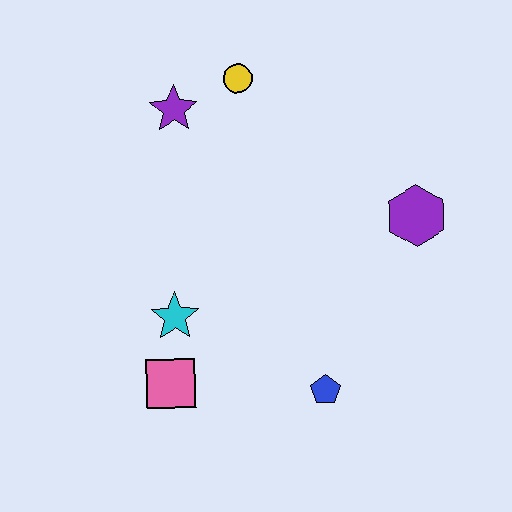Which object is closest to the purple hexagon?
The blue pentagon is closest to the purple hexagon.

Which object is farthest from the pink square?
The yellow circle is farthest from the pink square.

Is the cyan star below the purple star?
Yes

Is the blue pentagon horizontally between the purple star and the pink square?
No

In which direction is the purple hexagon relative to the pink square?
The purple hexagon is to the right of the pink square.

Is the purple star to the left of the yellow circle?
Yes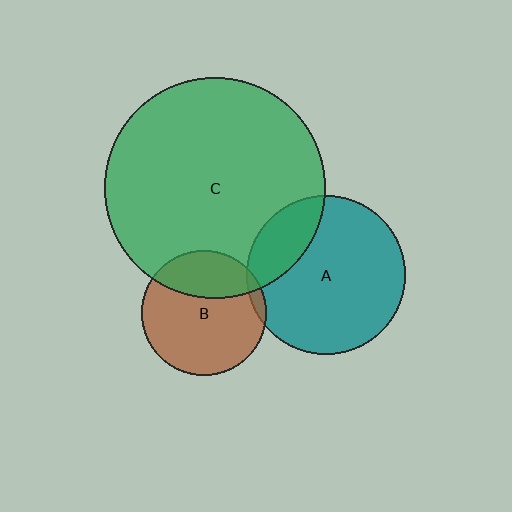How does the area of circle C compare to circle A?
Approximately 1.9 times.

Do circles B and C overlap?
Yes.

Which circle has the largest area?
Circle C (green).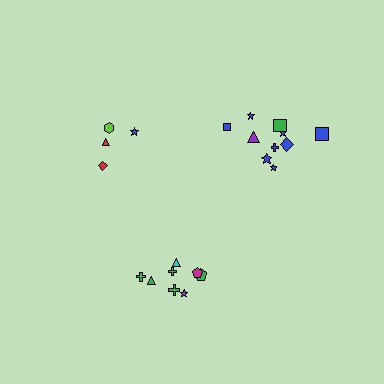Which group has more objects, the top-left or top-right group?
The top-right group.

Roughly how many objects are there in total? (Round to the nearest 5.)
Roughly 20 objects in total.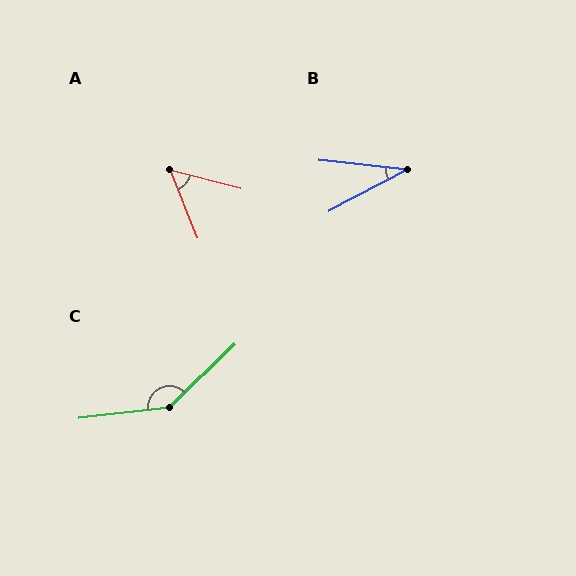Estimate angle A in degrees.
Approximately 53 degrees.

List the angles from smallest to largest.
B (34°), A (53°), C (143°).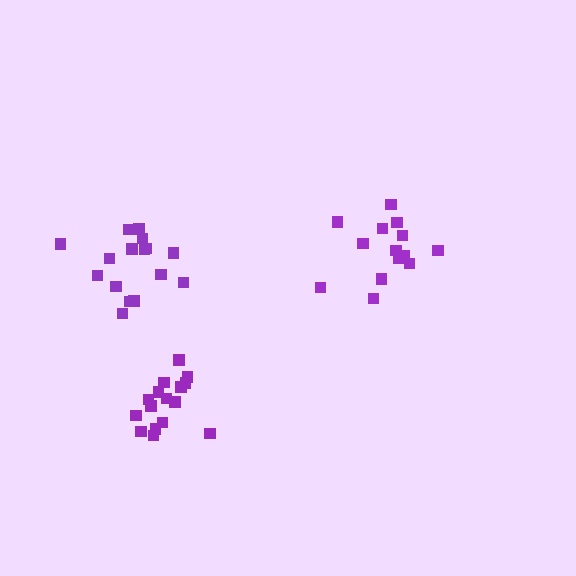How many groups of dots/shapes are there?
There are 3 groups.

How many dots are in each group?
Group 1: 16 dots, Group 2: 16 dots, Group 3: 14 dots (46 total).